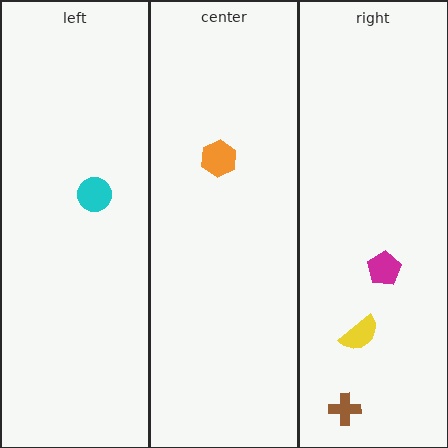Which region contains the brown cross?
The right region.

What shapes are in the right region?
The brown cross, the yellow semicircle, the magenta pentagon.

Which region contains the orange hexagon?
The center region.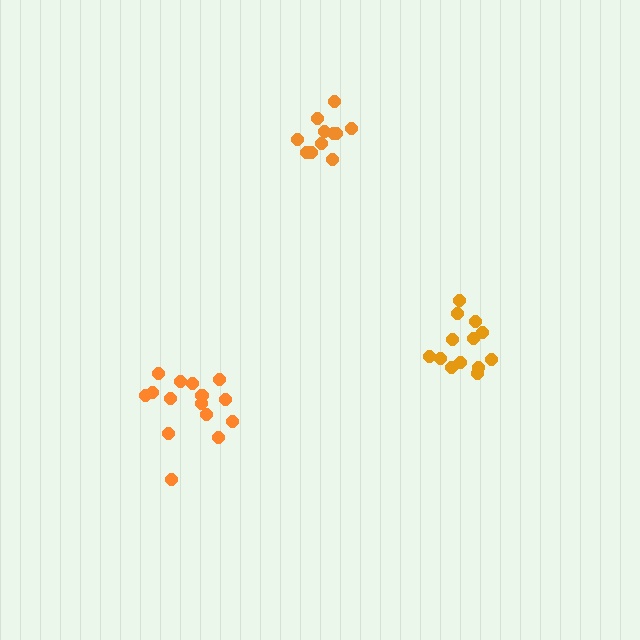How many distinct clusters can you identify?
There are 3 distinct clusters.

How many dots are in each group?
Group 1: 16 dots, Group 2: 13 dots, Group 3: 11 dots (40 total).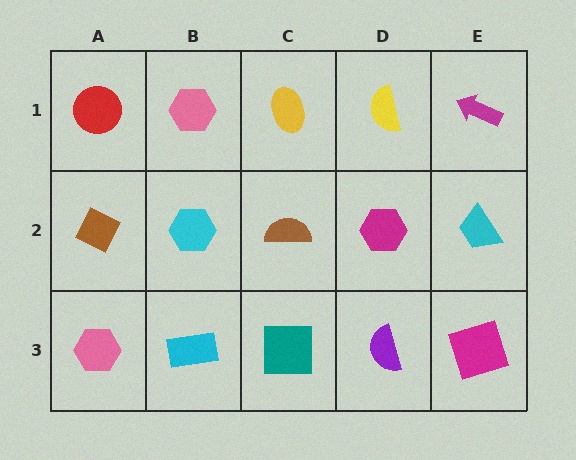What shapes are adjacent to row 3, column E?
A cyan trapezoid (row 2, column E), a purple semicircle (row 3, column D).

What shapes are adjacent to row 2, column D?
A yellow semicircle (row 1, column D), a purple semicircle (row 3, column D), a brown semicircle (row 2, column C), a cyan trapezoid (row 2, column E).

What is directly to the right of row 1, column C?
A yellow semicircle.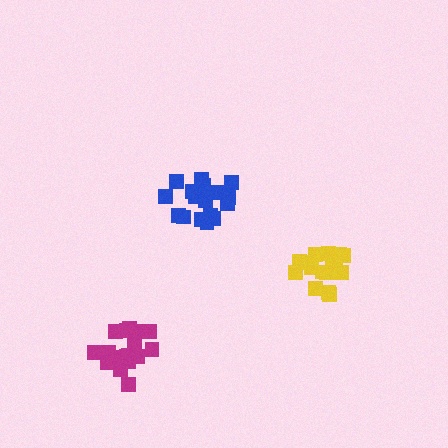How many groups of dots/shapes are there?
There are 3 groups.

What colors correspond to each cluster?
The clusters are colored: yellow, magenta, blue.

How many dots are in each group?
Group 1: 17 dots, Group 2: 18 dots, Group 3: 19 dots (54 total).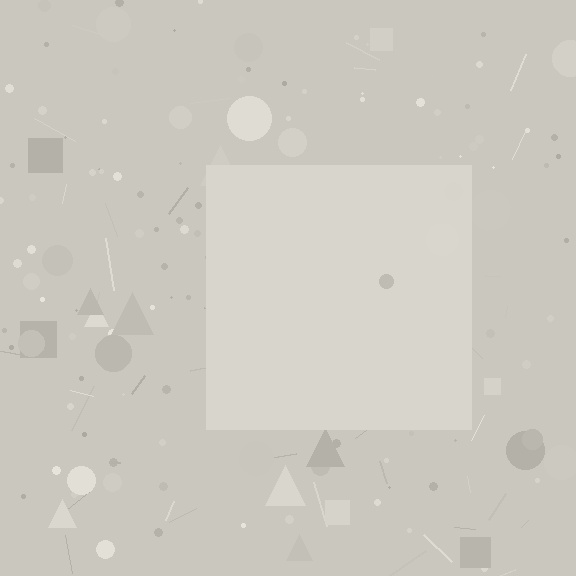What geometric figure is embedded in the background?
A square is embedded in the background.